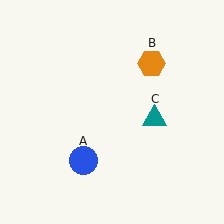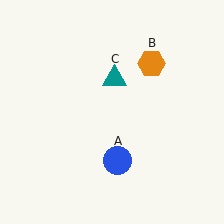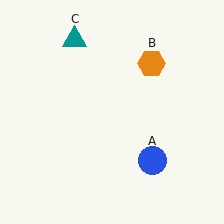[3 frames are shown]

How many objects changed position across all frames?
2 objects changed position: blue circle (object A), teal triangle (object C).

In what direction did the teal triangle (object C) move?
The teal triangle (object C) moved up and to the left.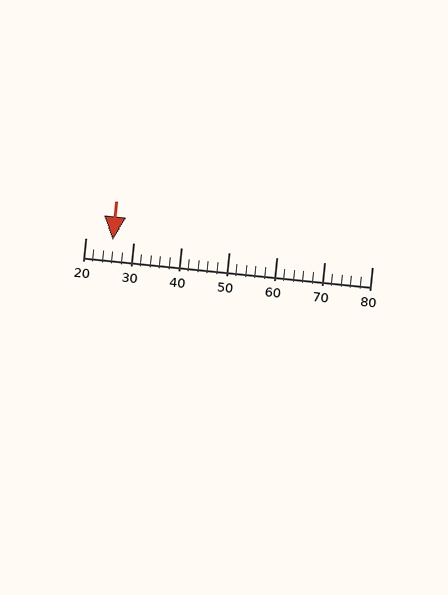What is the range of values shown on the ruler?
The ruler shows values from 20 to 80.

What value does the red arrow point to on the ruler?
The red arrow points to approximately 26.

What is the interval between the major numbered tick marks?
The major tick marks are spaced 10 units apart.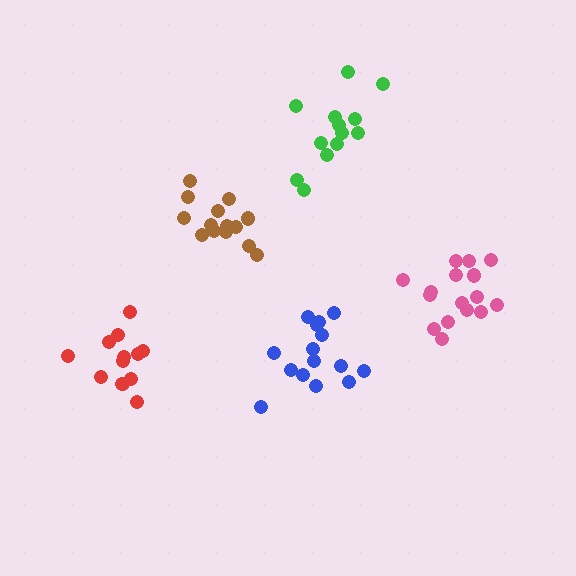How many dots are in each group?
Group 1: 12 dots, Group 2: 15 dots, Group 3: 14 dots, Group 4: 16 dots, Group 5: 13 dots (70 total).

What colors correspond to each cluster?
The clusters are colored: red, blue, brown, pink, green.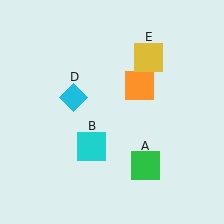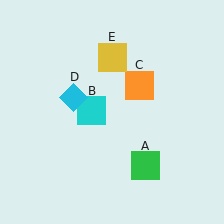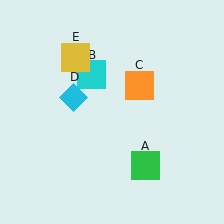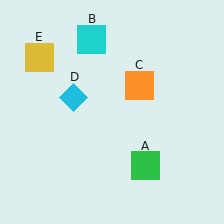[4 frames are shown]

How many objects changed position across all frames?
2 objects changed position: cyan square (object B), yellow square (object E).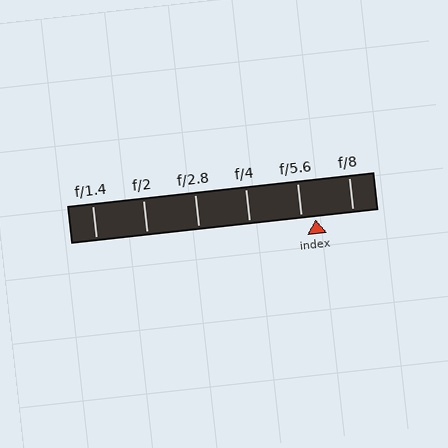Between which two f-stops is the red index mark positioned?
The index mark is between f/5.6 and f/8.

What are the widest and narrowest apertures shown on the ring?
The widest aperture shown is f/1.4 and the narrowest is f/8.